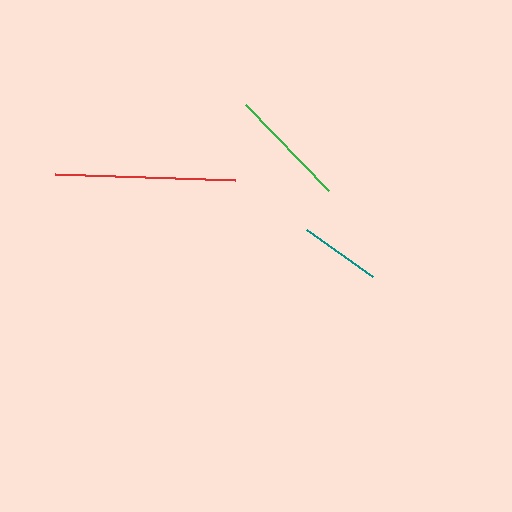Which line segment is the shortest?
The teal line is the shortest at approximately 81 pixels.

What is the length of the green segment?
The green segment is approximately 119 pixels long.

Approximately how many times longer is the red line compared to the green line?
The red line is approximately 1.5 times the length of the green line.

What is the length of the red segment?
The red segment is approximately 180 pixels long.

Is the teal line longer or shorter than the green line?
The green line is longer than the teal line.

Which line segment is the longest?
The red line is the longest at approximately 180 pixels.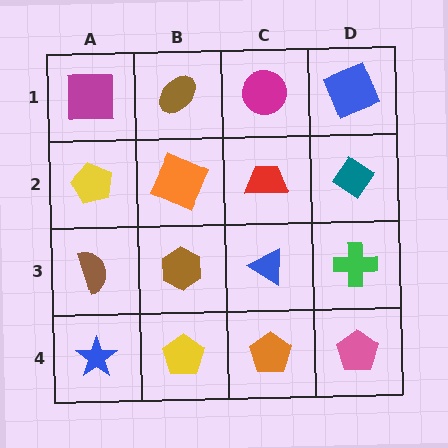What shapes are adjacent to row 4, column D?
A green cross (row 3, column D), an orange pentagon (row 4, column C).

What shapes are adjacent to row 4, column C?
A blue triangle (row 3, column C), a yellow pentagon (row 4, column B), a pink pentagon (row 4, column D).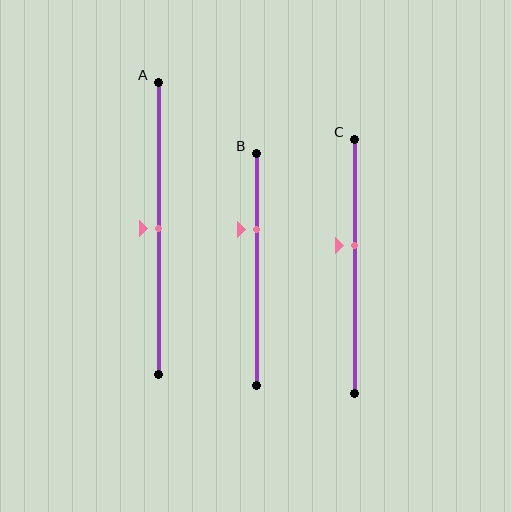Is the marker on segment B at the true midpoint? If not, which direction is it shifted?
No, the marker on segment B is shifted upward by about 17% of the segment length.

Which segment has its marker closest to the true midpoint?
Segment A has its marker closest to the true midpoint.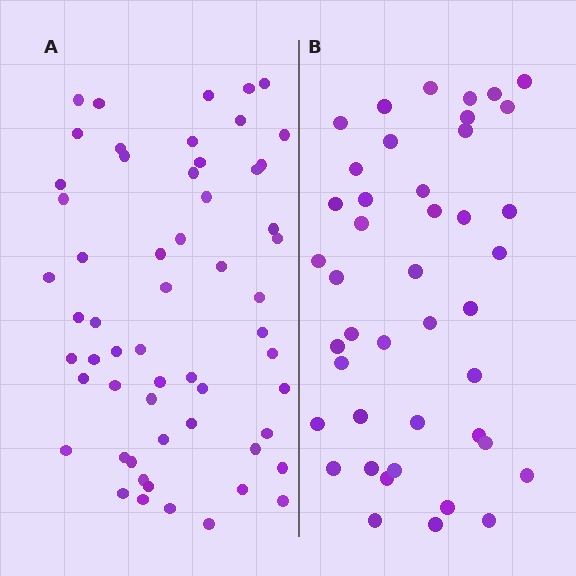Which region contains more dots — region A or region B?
Region A (the left region) has more dots.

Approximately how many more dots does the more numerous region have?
Region A has approximately 15 more dots than region B.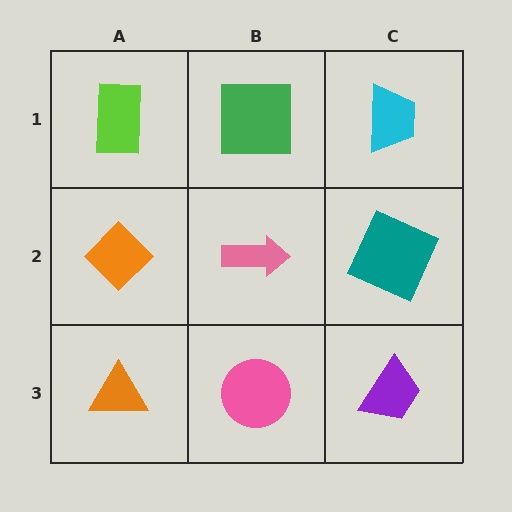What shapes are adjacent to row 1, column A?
An orange diamond (row 2, column A), a green square (row 1, column B).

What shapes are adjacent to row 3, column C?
A teal square (row 2, column C), a pink circle (row 3, column B).